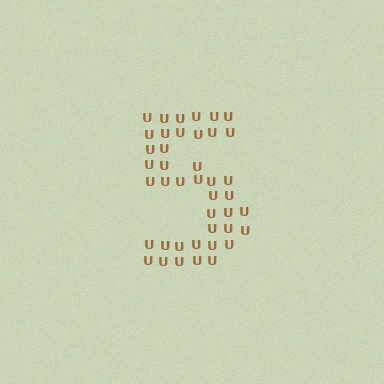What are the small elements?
The small elements are letter U's.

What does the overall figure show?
The overall figure shows the digit 5.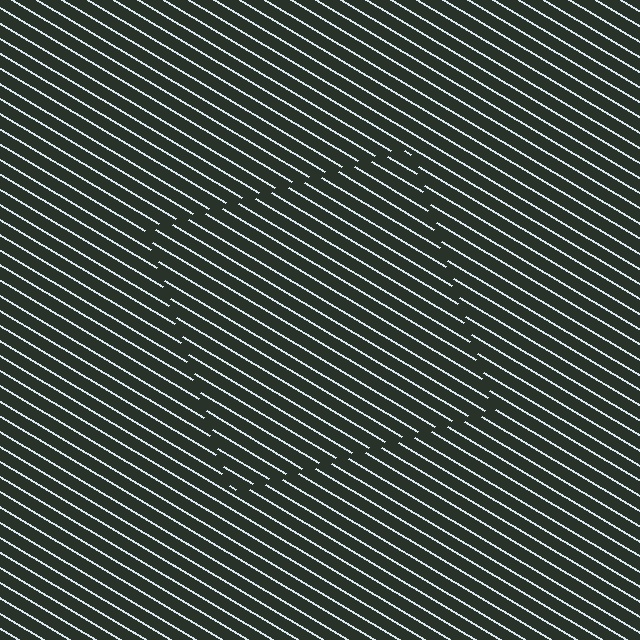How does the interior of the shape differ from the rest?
The interior of the shape contains the same grating, shifted by half a period — the contour is defined by the phase discontinuity where line-ends from the inner and outer gratings abut.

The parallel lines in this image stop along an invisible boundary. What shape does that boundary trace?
An illusory square. The interior of the shape contains the same grating, shifted by half a period — the contour is defined by the phase discontinuity where line-ends from the inner and outer gratings abut.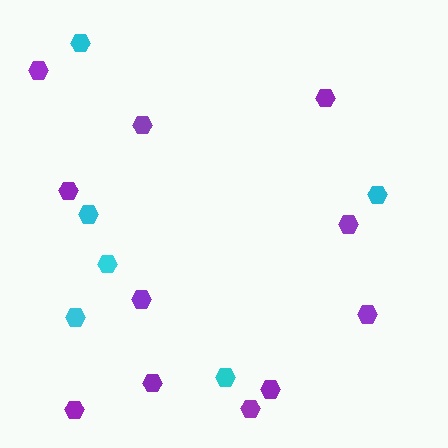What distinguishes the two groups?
There are 2 groups: one group of purple hexagons (11) and one group of cyan hexagons (6).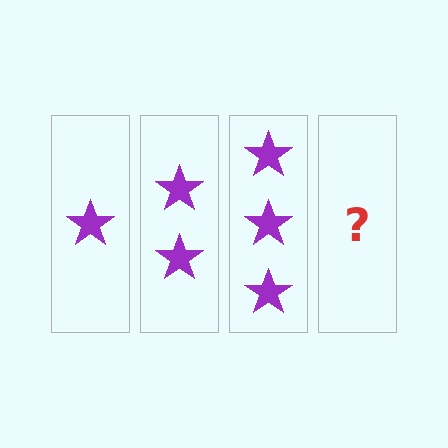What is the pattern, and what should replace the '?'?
The pattern is that each step adds one more star. The '?' should be 4 stars.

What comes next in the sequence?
The next element should be 4 stars.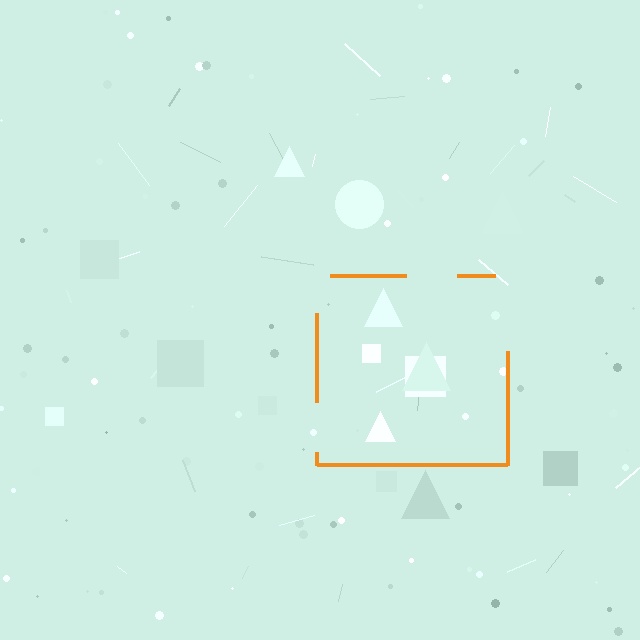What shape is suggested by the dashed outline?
The dashed outline suggests a square.